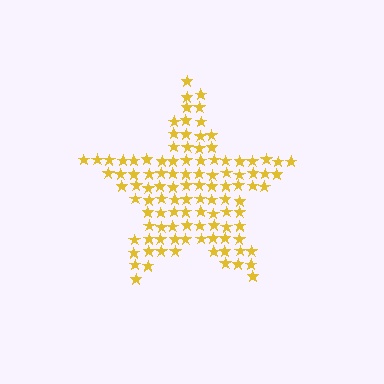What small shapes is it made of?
It is made of small stars.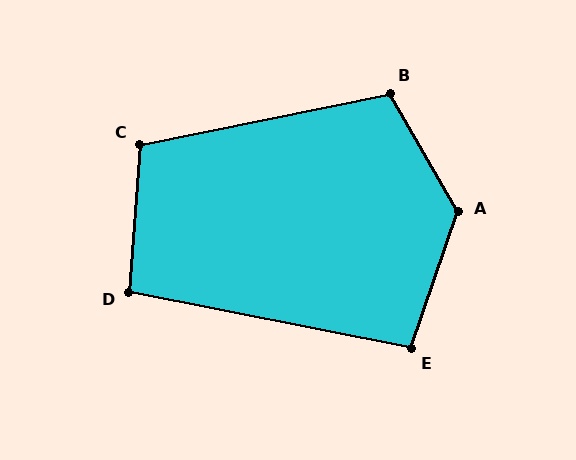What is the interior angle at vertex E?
Approximately 98 degrees (obtuse).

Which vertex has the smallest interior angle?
D, at approximately 97 degrees.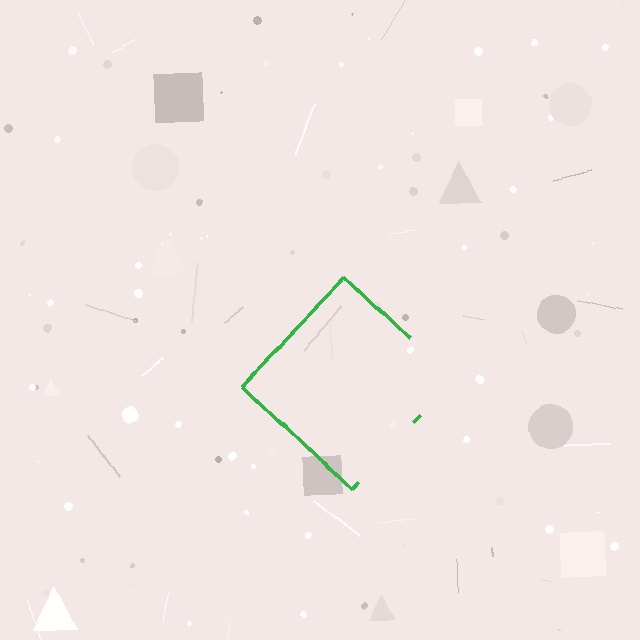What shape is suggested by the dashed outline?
The dashed outline suggests a diamond.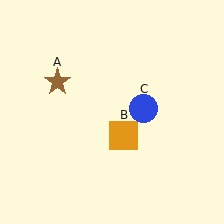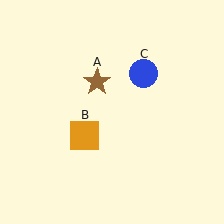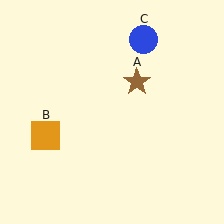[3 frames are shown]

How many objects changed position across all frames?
3 objects changed position: brown star (object A), orange square (object B), blue circle (object C).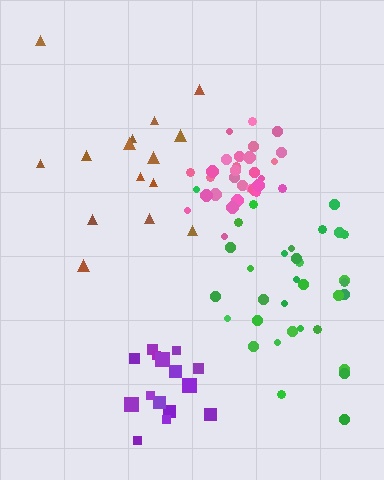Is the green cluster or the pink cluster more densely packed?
Pink.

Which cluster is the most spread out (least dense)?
Brown.